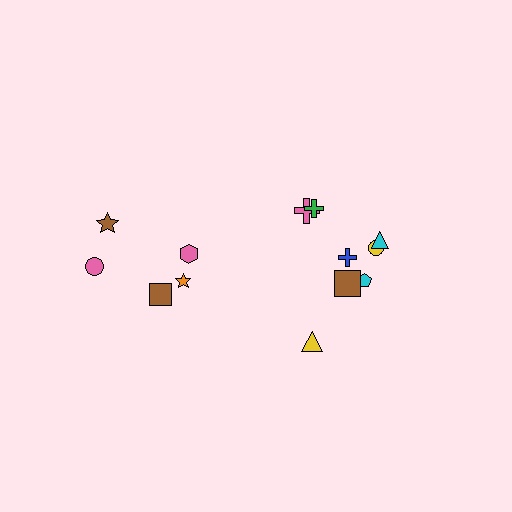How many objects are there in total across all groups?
There are 13 objects.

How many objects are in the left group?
There are 5 objects.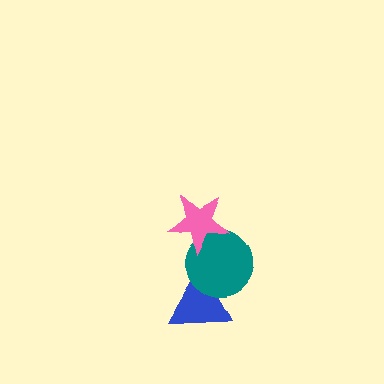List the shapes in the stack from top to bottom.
From top to bottom: the pink star, the teal circle, the blue triangle.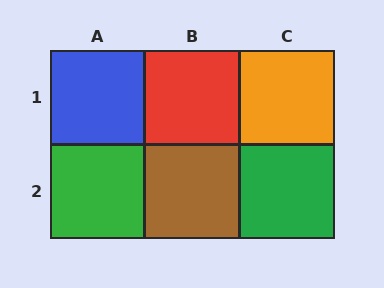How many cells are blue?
1 cell is blue.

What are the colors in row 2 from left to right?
Green, brown, green.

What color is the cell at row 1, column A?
Blue.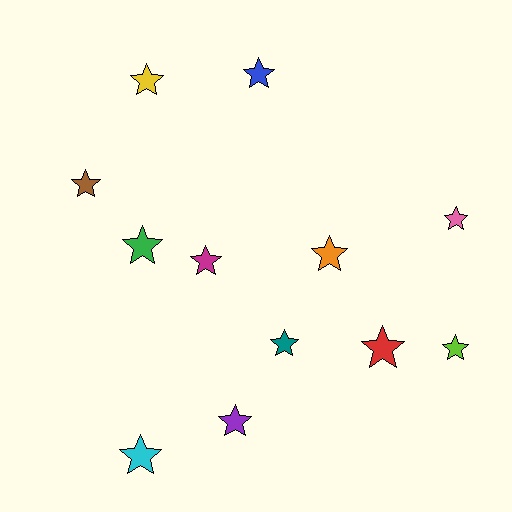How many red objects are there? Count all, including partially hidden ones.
There is 1 red object.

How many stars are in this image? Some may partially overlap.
There are 12 stars.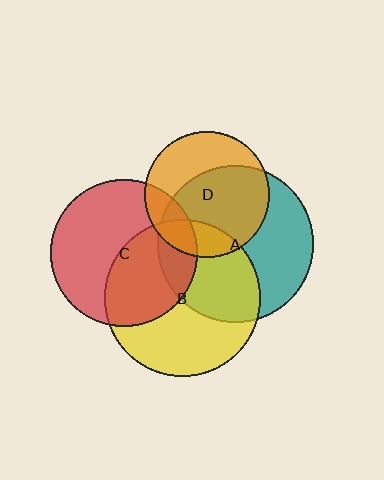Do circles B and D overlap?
Yes.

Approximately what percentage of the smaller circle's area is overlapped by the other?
Approximately 20%.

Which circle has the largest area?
Circle A (teal).